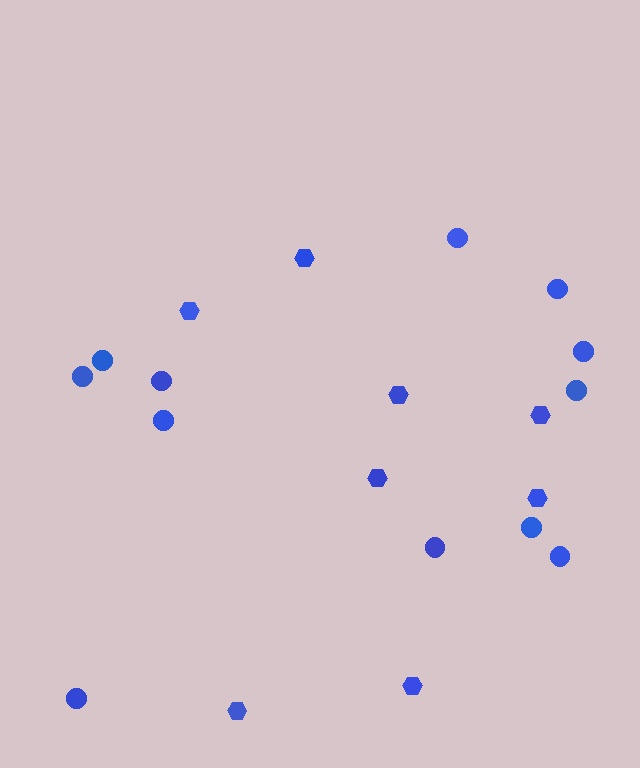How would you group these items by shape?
There are 2 groups: one group of hexagons (8) and one group of circles (12).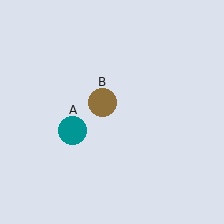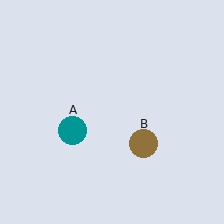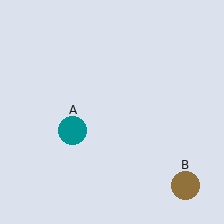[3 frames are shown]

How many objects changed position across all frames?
1 object changed position: brown circle (object B).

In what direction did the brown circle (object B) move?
The brown circle (object B) moved down and to the right.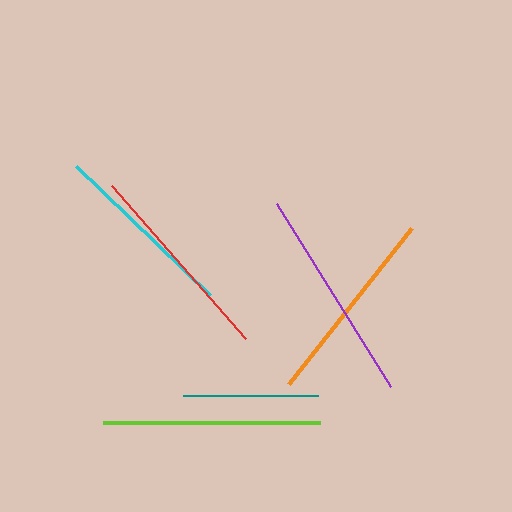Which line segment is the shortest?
The teal line is the shortest at approximately 135 pixels.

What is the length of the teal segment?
The teal segment is approximately 135 pixels long.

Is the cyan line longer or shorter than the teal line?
The cyan line is longer than the teal line.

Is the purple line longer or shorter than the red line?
The purple line is longer than the red line.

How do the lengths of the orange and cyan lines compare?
The orange and cyan lines are approximately the same length.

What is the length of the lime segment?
The lime segment is approximately 216 pixels long.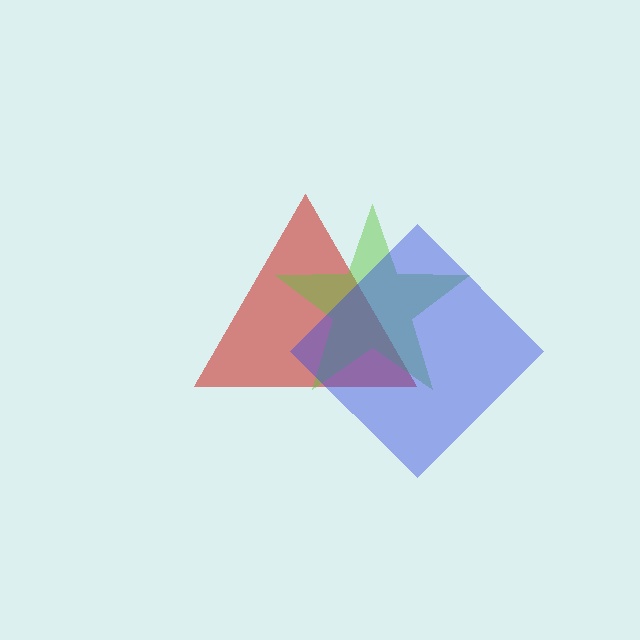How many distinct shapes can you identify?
There are 3 distinct shapes: a red triangle, a lime star, a blue diamond.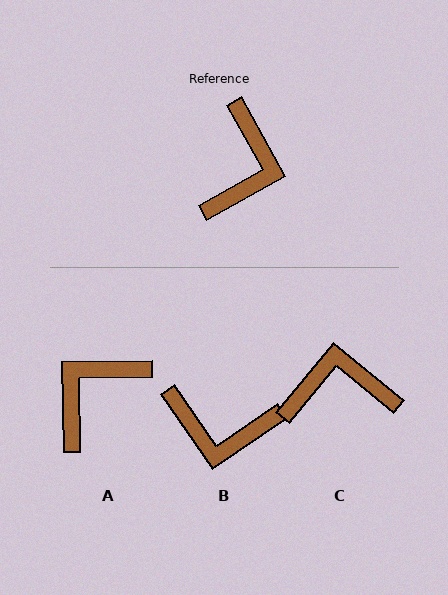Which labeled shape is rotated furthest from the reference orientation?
A, about 152 degrees away.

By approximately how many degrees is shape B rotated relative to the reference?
Approximately 85 degrees clockwise.